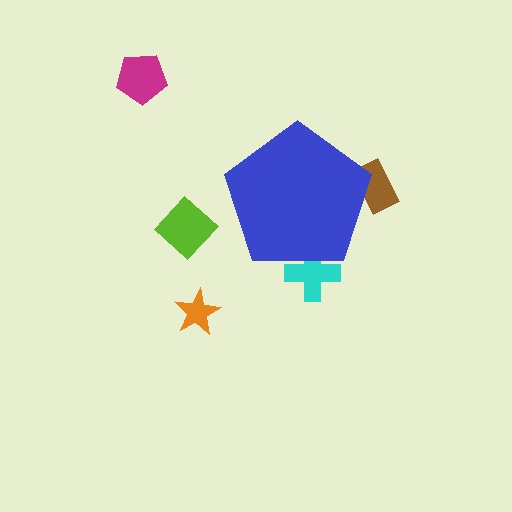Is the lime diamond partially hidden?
No, the lime diamond is fully visible.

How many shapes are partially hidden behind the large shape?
2 shapes are partially hidden.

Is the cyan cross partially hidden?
Yes, the cyan cross is partially hidden behind the blue pentagon.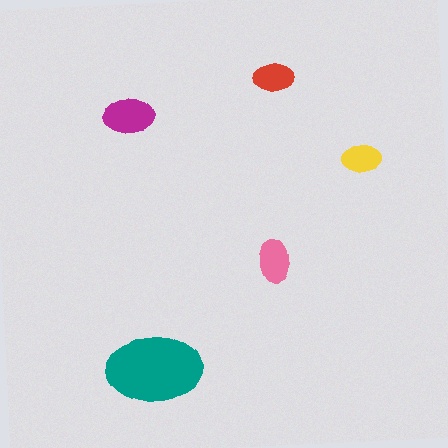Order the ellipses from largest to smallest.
the teal one, the magenta one, the pink one, the red one, the yellow one.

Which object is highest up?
The red ellipse is topmost.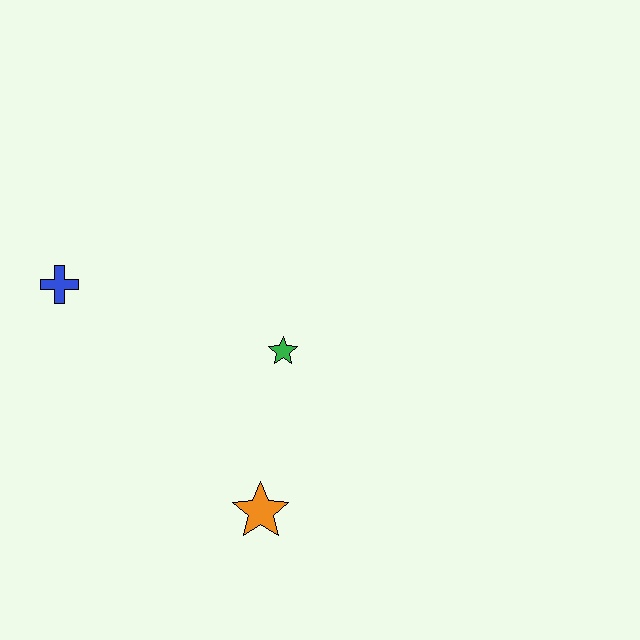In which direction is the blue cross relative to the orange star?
The blue cross is above the orange star.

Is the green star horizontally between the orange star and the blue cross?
No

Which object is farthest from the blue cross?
The orange star is farthest from the blue cross.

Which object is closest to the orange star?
The green star is closest to the orange star.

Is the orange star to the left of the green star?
Yes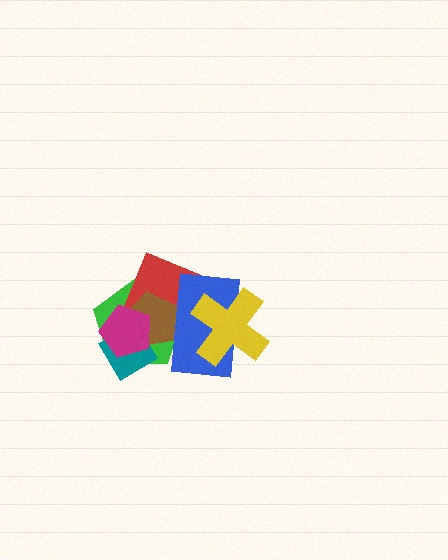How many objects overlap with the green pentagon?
5 objects overlap with the green pentagon.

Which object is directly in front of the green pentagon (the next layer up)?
The red square is directly in front of the green pentagon.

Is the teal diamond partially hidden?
Yes, it is partially covered by another shape.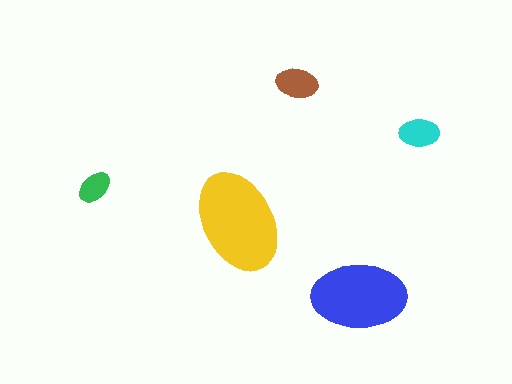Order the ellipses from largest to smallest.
the yellow one, the blue one, the brown one, the cyan one, the green one.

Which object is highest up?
The brown ellipse is topmost.